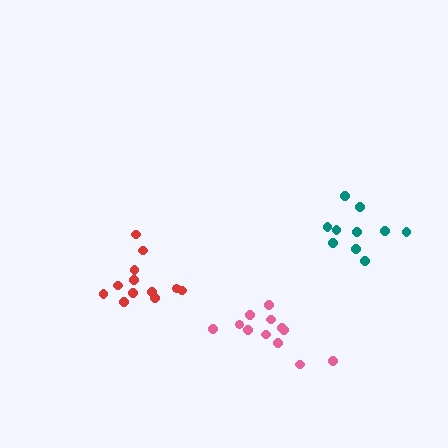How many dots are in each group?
Group 1: 10 dots, Group 2: 12 dots, Group 3: 12 dots (34 total).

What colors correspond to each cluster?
The clusters are colored: teal, red, pink.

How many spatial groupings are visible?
There are 3 spatial groupings.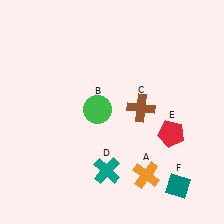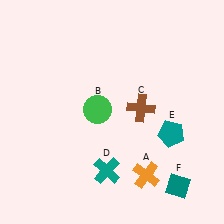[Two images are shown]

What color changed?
The pentagon (E) changed from red in Image 1 to teal in Image 2.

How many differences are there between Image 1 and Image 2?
There is 1 difference between the two images.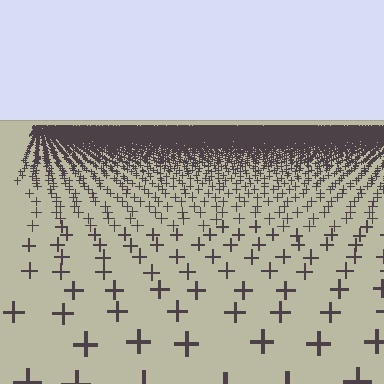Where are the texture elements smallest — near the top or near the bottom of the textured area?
Near the top.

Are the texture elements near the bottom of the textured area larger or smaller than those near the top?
Larger. Near the bottom, elements are closer to the viewer and appear at a bigger on-screen size.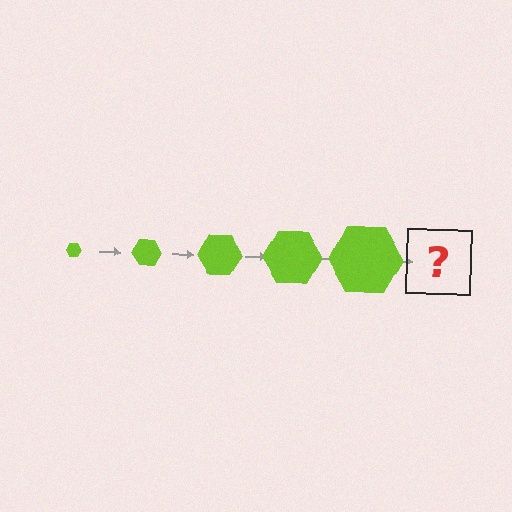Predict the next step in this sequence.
The next step is a lime hexagon, larger than the previous one.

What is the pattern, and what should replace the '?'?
The pattern is that the hexagon gets progressively larger each step. The '?' should be a lime hexagon, larger than the previous one.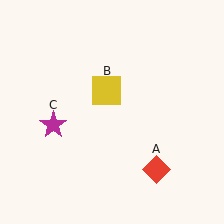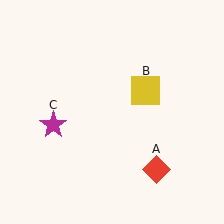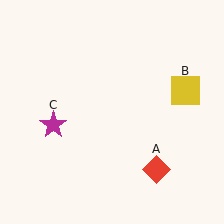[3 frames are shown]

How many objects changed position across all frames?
1 object changed position: yellow square (object B).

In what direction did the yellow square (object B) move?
The yellow square (object B) moved right.